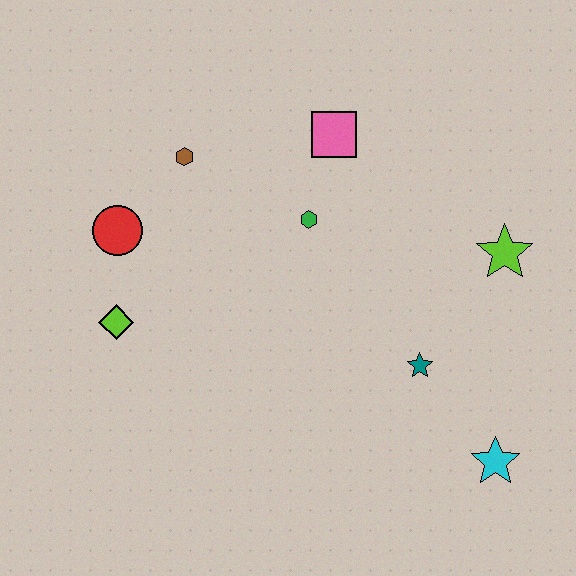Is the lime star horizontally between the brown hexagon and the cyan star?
No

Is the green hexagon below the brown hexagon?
Yes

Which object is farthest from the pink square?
The cyan star is farthest from the pink square.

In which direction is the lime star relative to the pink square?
The lime star is to the right of the pink square.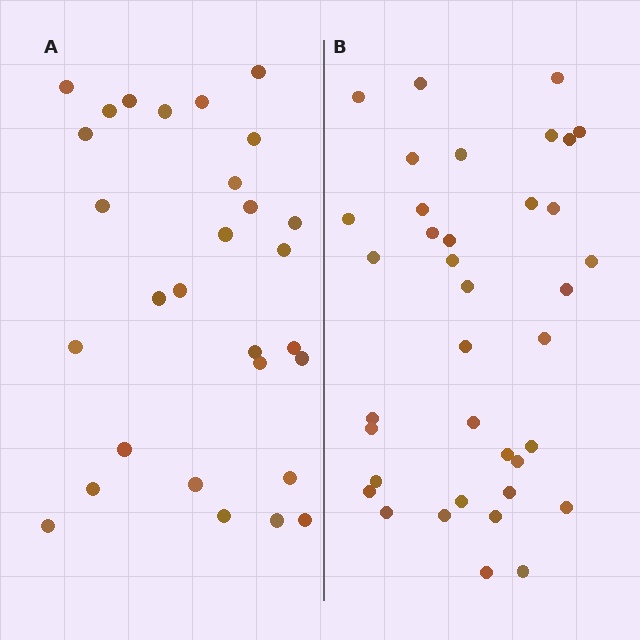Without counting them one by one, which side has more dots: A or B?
Region B (the right region) has more dots.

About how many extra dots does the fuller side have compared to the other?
Region B has roughly 8 or so more dots than region A.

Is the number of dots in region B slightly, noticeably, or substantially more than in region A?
Region B has noticeably more, but not dramatically so. The ratio is roughly 1.3 to 1.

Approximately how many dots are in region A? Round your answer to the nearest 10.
About 30 dots. (The exact count is 29, which rounds to 30.)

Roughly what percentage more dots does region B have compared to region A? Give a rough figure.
About 30% more.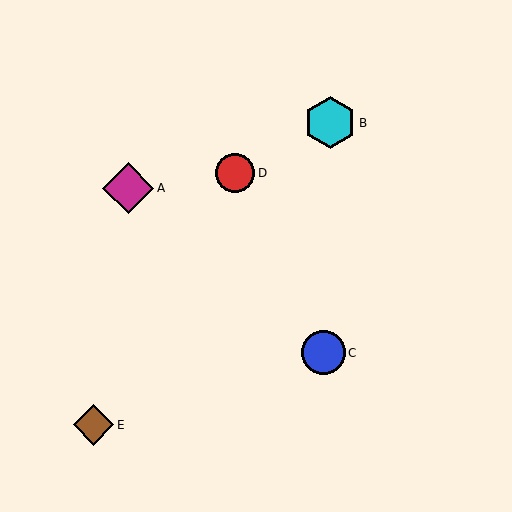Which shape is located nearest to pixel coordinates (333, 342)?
The blue circle (labeled C) at (323, 353) is nearest to that location.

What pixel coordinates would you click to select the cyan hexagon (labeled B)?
Click at (330, 123) to select the cyan hexagon B.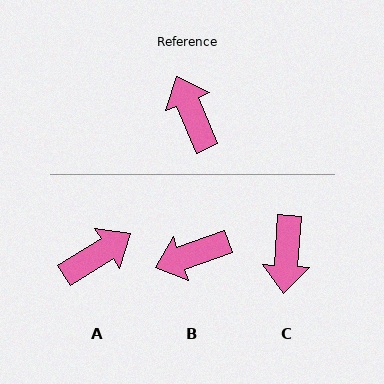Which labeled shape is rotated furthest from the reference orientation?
C, about 153 degrees away.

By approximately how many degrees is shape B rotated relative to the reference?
Approximately 87 degrees counter-clockwise.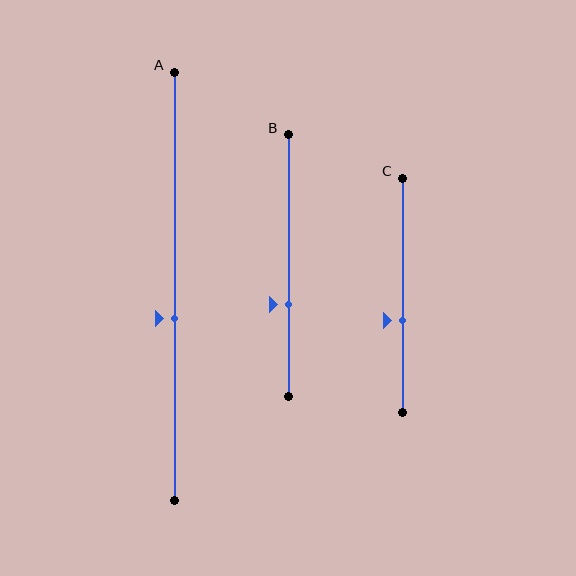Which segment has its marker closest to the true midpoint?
Segment A has its marker closest to the true midpoint.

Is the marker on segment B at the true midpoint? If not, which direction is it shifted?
No, the marker on segment B is shifted downward by about 15% of the segment length.